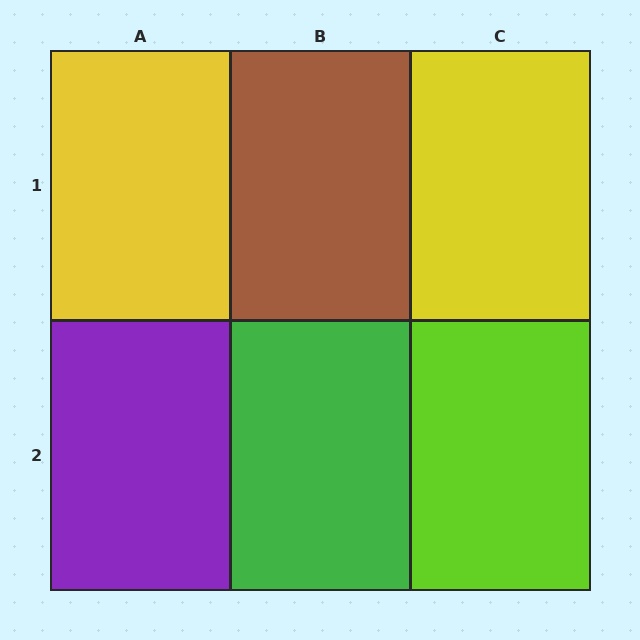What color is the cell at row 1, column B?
Brown.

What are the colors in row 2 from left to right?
Purple, green, lime.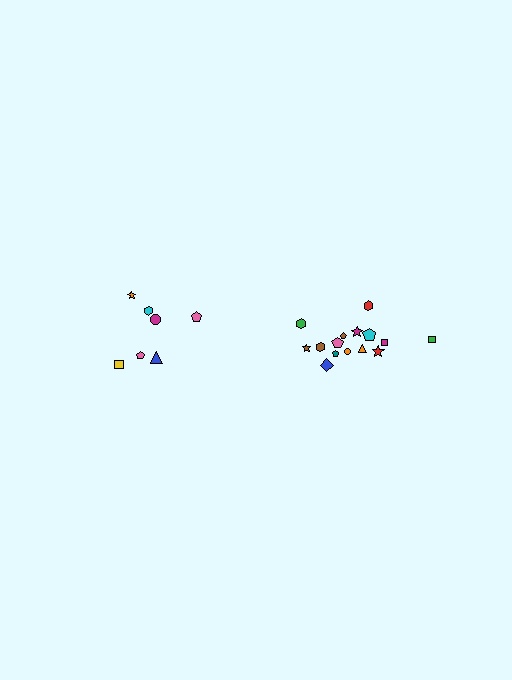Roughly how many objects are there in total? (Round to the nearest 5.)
Roughly 20 objects in total.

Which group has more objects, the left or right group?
The right group.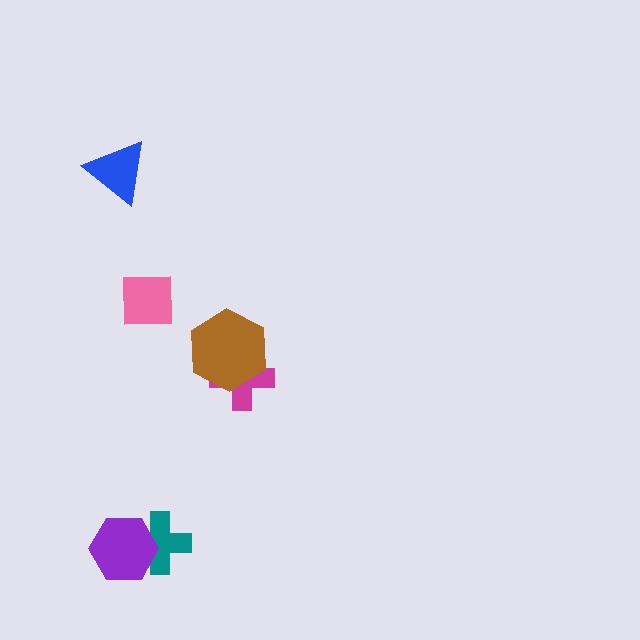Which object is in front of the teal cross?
The purple hexagon is in front of the teal cross.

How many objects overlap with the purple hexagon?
1 object overlaps with the purple hexagon.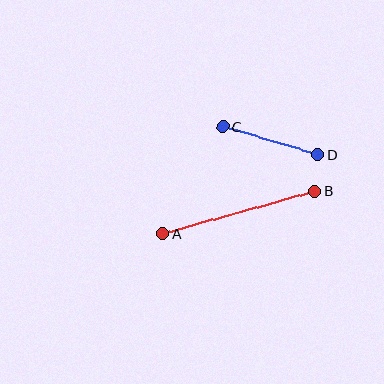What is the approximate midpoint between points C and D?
The midpoint is at approximately (270, 140) pixels.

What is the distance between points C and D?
The distance is approximately 99 pixels.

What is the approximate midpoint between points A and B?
The midpoint is at approximately (239, 212) pixels.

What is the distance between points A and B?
The distance is approximately 158 pixels.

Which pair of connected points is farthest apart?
Points A and B are farthest apart.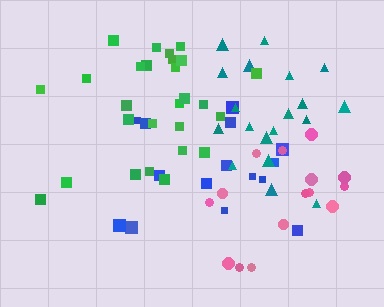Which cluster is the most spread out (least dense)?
Blue.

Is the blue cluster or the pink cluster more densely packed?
Pink.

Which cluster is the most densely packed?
Green.